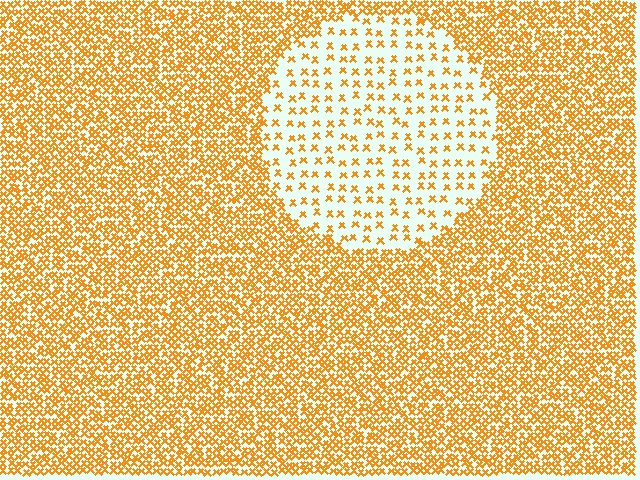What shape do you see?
I see a circle.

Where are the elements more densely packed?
The elements are more densely packed outside the circle boundary.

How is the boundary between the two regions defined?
The boundary is defined by a change in element density (approximately 3.1x ratio). All elements are the same color, size, and shape.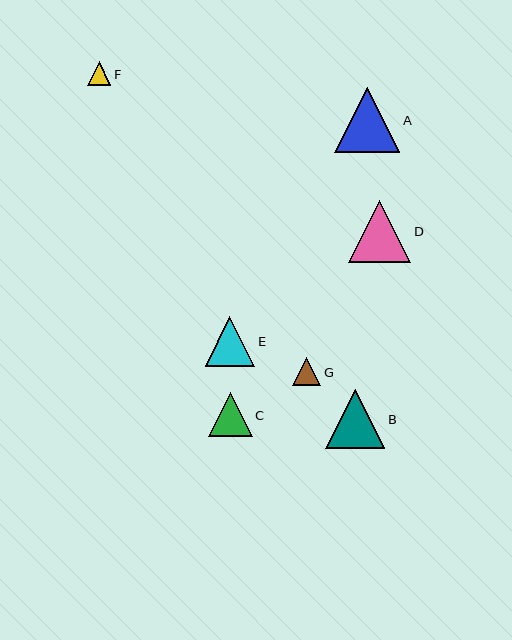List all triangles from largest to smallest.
From largest to smallest: A, D, B, E, C, G, F.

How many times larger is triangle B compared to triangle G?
Triangle B is approximately 2.1 times the size of triangle G.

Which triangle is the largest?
Triangle A is the largest with a size of approximately 65 pixels.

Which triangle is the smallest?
Triangle F is the smallest with a size of approximately 24 pixels.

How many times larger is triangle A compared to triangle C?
Triangle A is approximately 1.5 times the size of triangle C.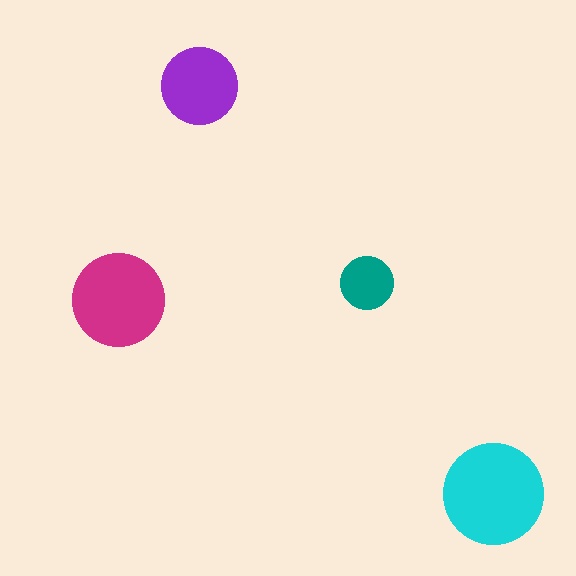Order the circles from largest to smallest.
the cyan one, the magenta one, the purple one, the teal one.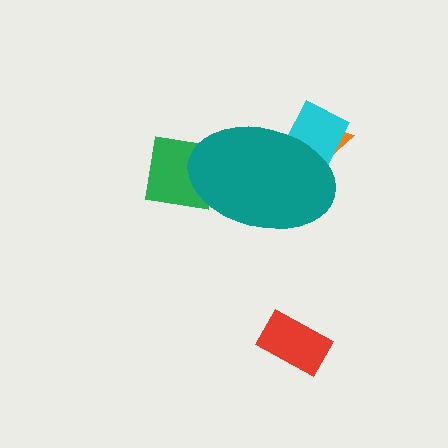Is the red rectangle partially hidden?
No, the red rectangle is fully visible.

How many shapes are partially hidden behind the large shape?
3 shapes are partially hidden.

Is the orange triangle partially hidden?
Yes, the orange triangle is partially hidden behind the teal ellipse.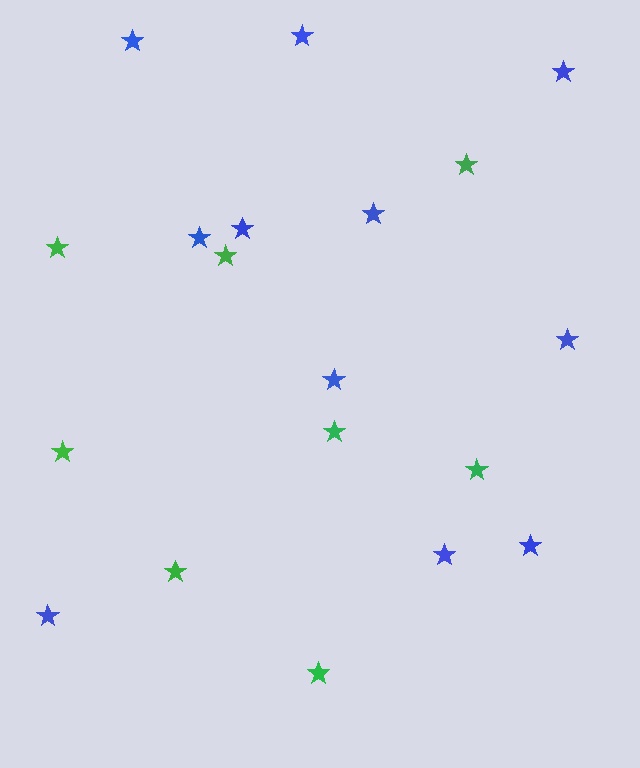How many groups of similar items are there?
There are 2 groups: one group of green stars (8) and one group of blue stars (11).